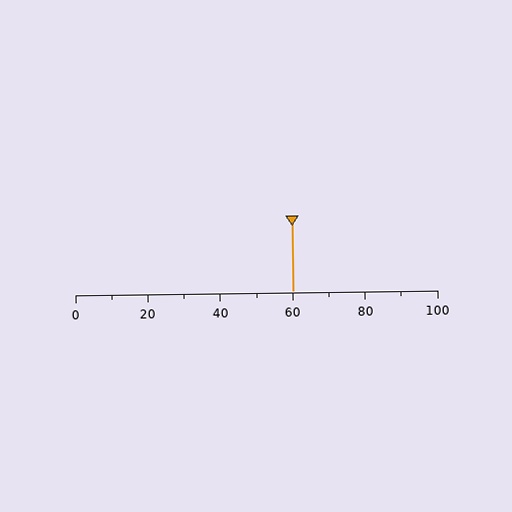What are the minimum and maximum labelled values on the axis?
The axis runs from 0 to 100.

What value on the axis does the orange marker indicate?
The marker indicates approximately 60.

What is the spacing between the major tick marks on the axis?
The major ticks are spaced 20 apart.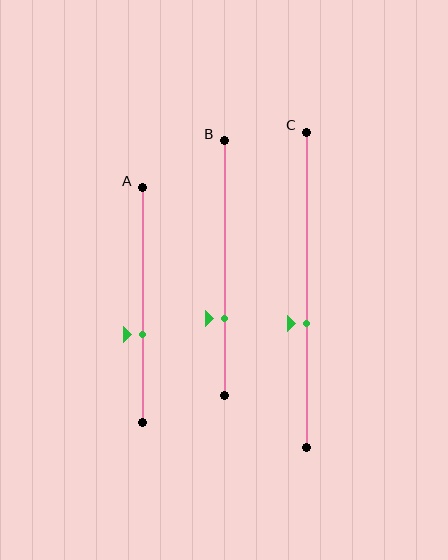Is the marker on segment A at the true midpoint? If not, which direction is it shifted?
No, the marker on segment A is shifted downward by about 12% of the segment length.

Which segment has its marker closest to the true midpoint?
Segment C has its marker closest to the true midpoint.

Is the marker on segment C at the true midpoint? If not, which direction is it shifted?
No, the marker on segment C is shifted downward by about 11% of the segment length.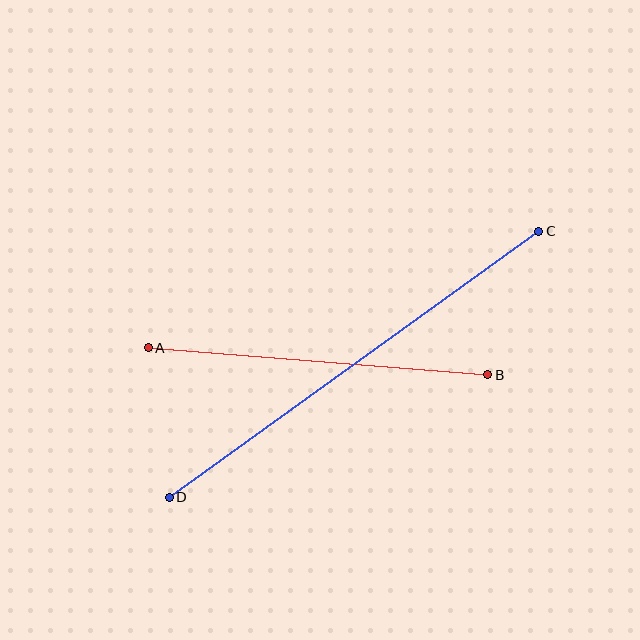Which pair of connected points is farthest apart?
Points C and D are farthest apart.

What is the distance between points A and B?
The distance is approximately 341 pixels.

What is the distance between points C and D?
The distance is approximately 455 pixels.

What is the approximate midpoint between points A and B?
The midpoint is at approximately (318, 361) pixels.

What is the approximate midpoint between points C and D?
The midpoint is at approximately (354, 364) pixels.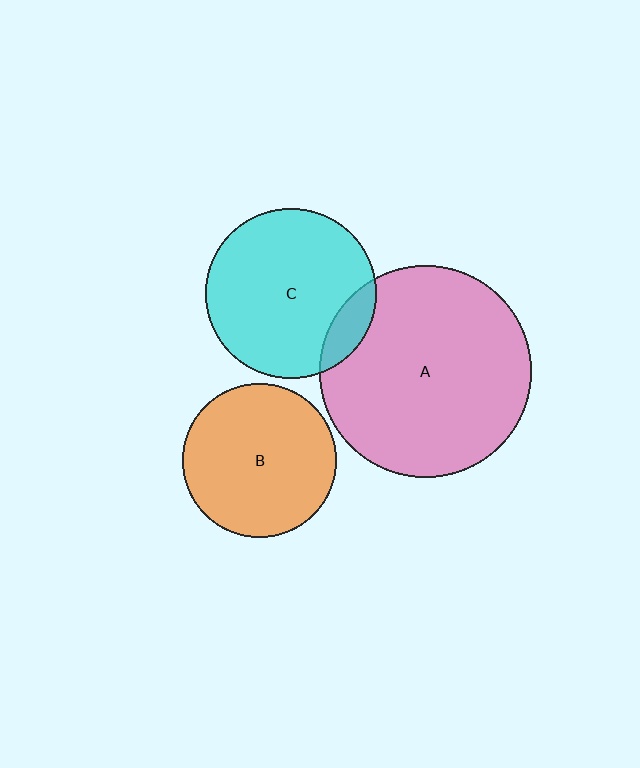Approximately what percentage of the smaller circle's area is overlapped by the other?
Approximately 10%.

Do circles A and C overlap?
Yes.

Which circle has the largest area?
Circle A (pink).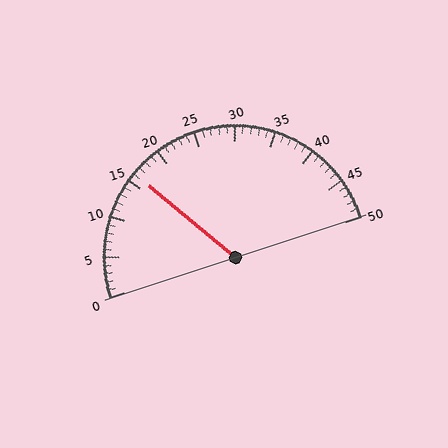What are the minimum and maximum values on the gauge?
The gauge ranges from 0 to 50.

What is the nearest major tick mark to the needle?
The nearest major tick mark is 15.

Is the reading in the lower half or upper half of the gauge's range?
The reading is in the lower half of the range (0 to 50).